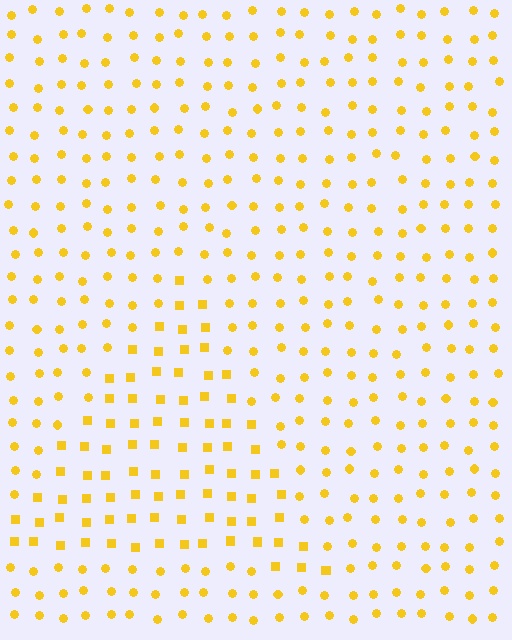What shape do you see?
I see a triangle.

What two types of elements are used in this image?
The image uses squares inside the triangle region and circles outside it.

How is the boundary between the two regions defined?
The boundary is defined by a change in element shape: squares inside vs. circles outside. All elements share the same color and spacing.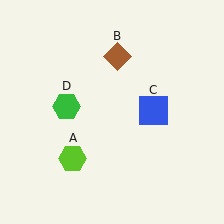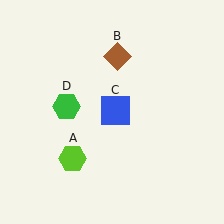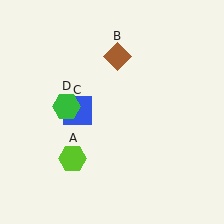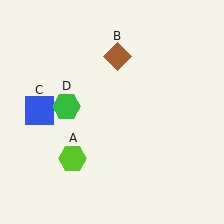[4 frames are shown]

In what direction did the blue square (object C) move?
The blue square (object C) moved left.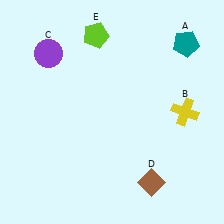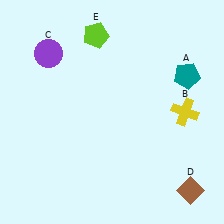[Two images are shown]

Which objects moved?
The objects that moved are: the teal pentagon (A), the brown diamond (D).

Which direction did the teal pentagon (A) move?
The teal pentagon (A) moved down.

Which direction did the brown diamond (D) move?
The brown diamond (D) moved right.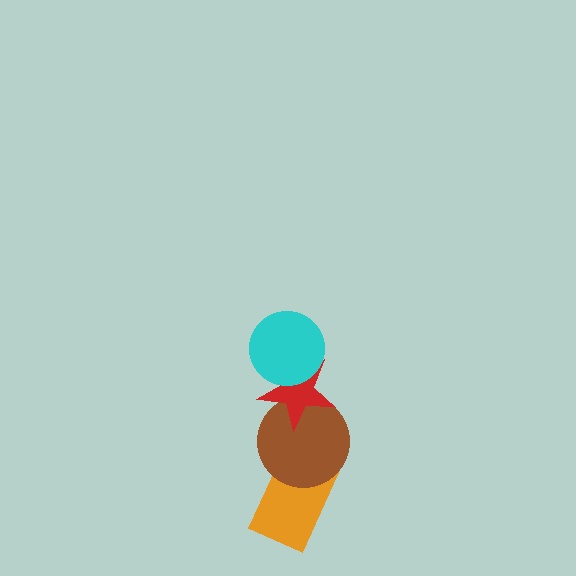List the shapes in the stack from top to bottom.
From top to bottom: the cyan circle, the red star, the brown circle, the orange rectangle.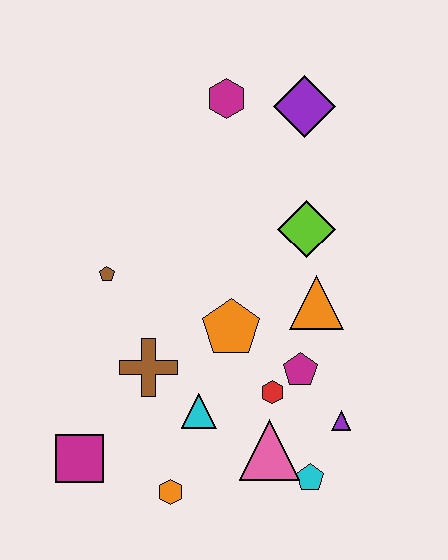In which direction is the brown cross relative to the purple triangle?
The brown cross is to the left of the purple triangle.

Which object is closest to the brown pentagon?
The brown cross is closest to the brown pentagon.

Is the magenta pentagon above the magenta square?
Yes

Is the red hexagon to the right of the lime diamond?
No